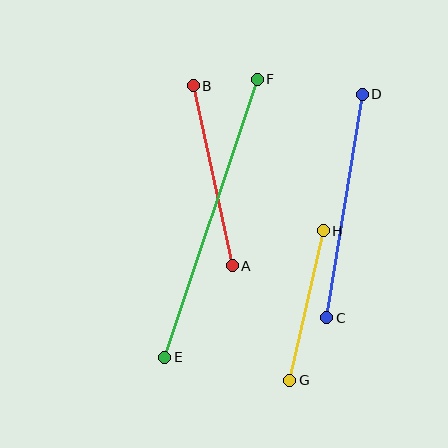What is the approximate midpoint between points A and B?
The midpoint is at approximately (213, 176) pixels.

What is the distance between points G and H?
The distance is approximately 154 pixels.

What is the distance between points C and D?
The distance is approximately 226 pixels.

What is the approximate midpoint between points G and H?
The midpoint is at approximately (307, 305) pixels.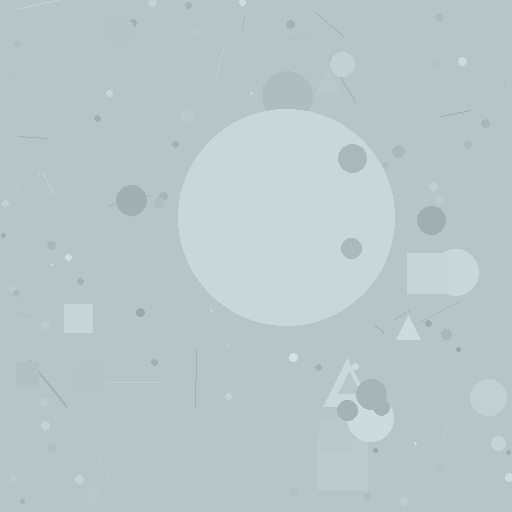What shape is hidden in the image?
A circle is hidden in the image.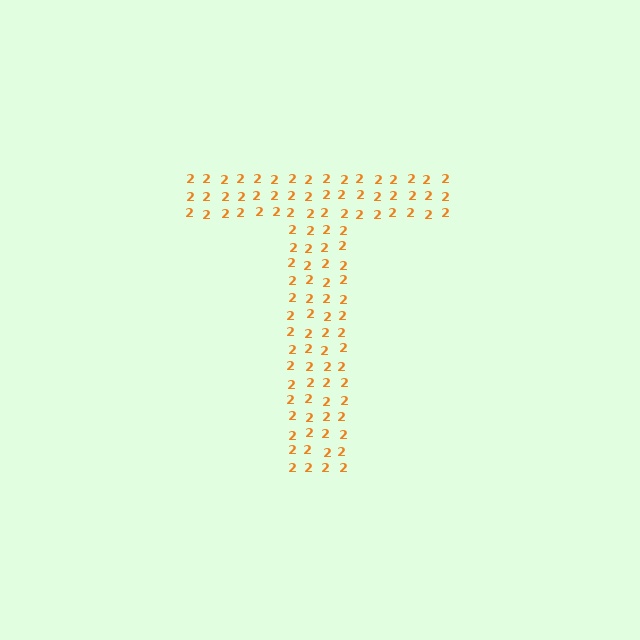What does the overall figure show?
The overall figure shows the letter T.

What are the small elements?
The small elements are digit 2's.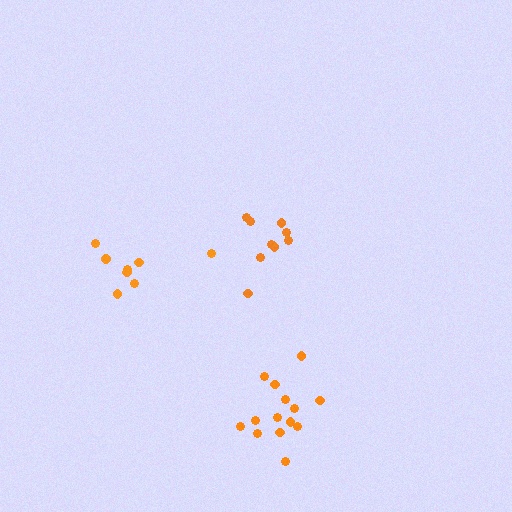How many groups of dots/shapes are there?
There are 3 groups.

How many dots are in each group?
Group 1: 9 dots, Group 2: 14 dots, Group 3: 8 dots (31 total).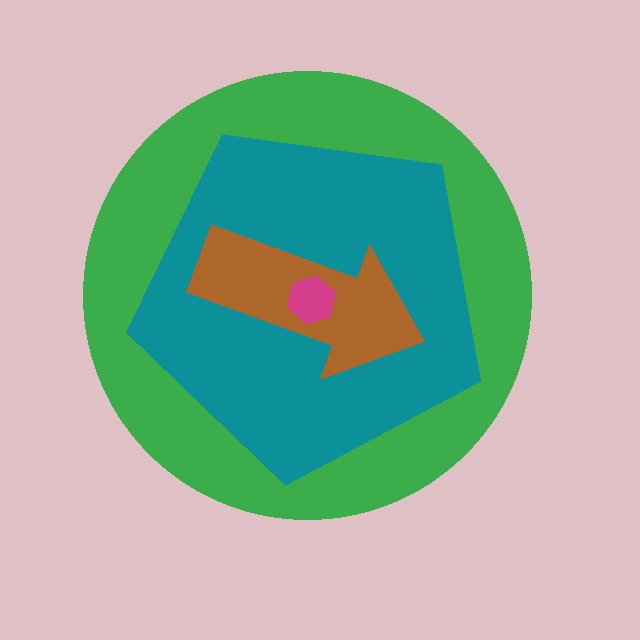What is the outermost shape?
The green circle.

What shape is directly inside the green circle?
The teal pentagon.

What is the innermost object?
The magenta hexagon.